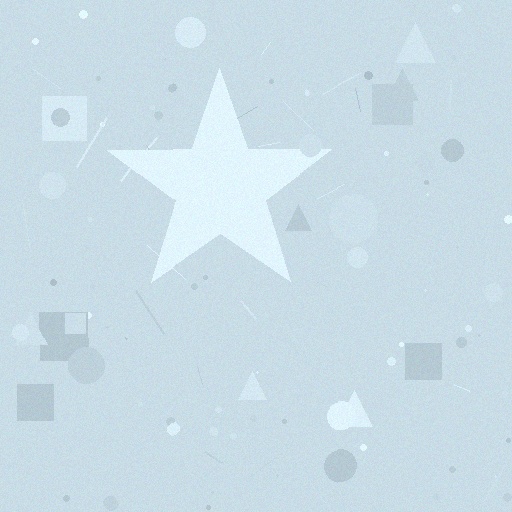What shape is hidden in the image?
A star is hidden in the image.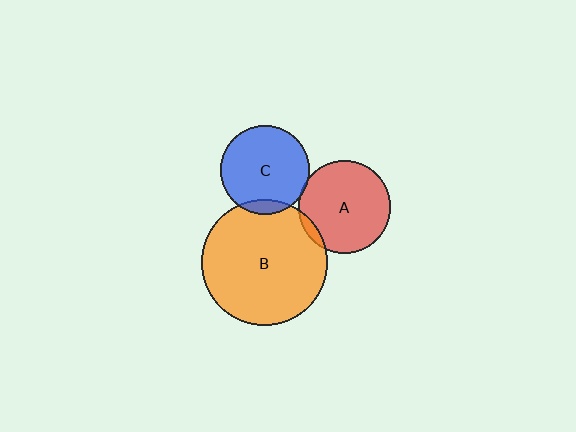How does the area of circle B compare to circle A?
Approximately 1.9 times.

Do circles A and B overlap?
Yes.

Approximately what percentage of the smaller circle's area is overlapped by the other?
Approximately 5%.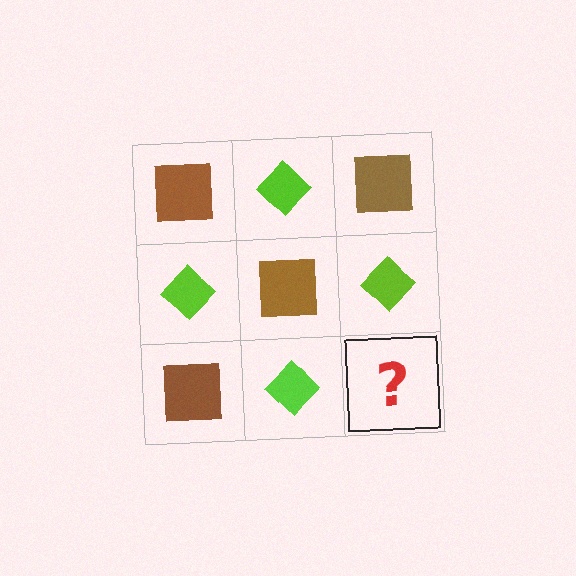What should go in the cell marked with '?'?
The missing cell should contain a brown square.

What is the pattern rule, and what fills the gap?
The rule is that it alternates brown square and lime diamond in a checkerboard pattern. The gap should be filled with a brown square.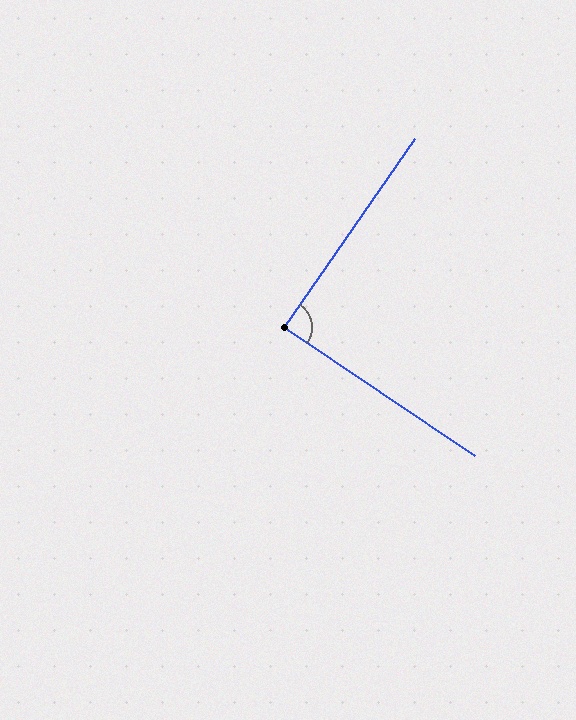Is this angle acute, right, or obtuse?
It is approximately a right angle.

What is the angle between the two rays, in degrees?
Approximately 89 degrees.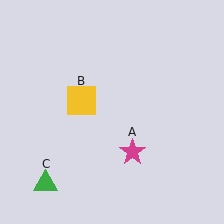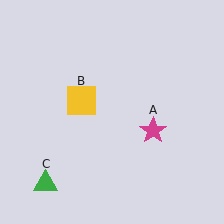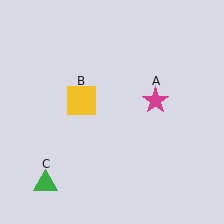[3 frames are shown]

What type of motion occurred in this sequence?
The magenta star (object A) rotated counterclockwise around the center of the scene.